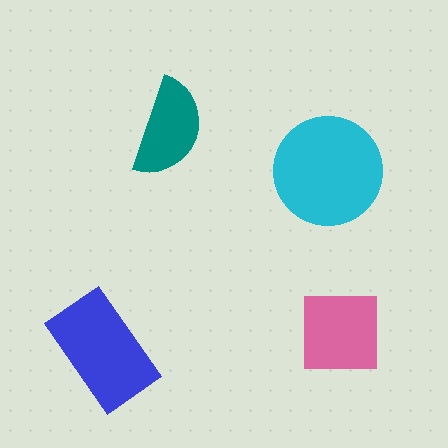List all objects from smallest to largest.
The teal semicircle, the pink square, the blue rectangle, the cyan circle.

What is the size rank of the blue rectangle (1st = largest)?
2nd.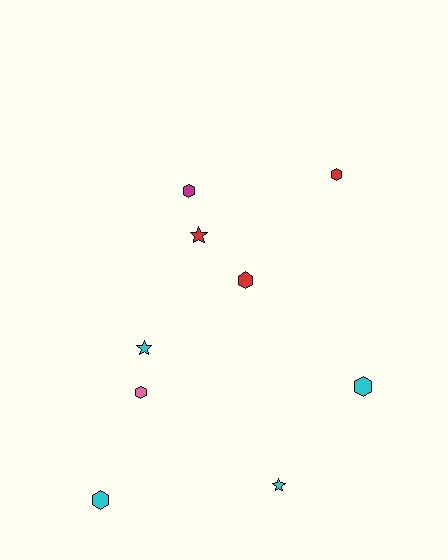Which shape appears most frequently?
Hexagon, with 6 objects.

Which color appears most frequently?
Cyan, with 4 objects.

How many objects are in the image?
There are 9 objects.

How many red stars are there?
There is 1 red star.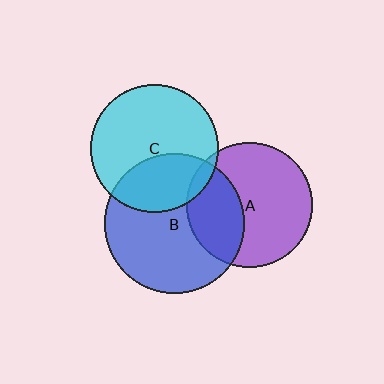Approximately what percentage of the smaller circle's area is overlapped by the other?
Approximately 35%.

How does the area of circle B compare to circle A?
Approximately 1.2 times.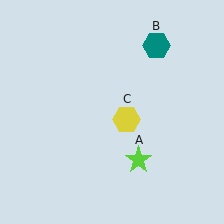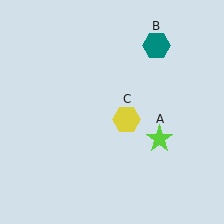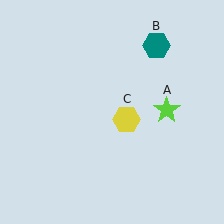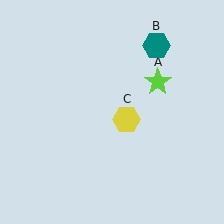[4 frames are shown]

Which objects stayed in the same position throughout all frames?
Teal hexagon (object B) and yellow hexagon (object C) remained stationary.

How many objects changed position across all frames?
1 object changed position: lime star (object A).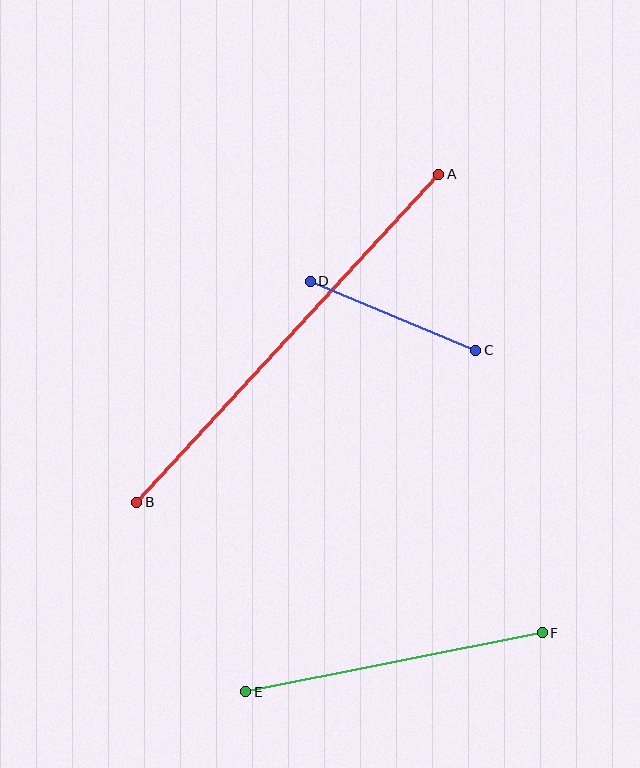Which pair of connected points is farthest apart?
Points A and B are farthest apart.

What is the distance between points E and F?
The distance is approximately 302 pixels.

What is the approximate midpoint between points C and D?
The midpoint is at approximately (393, 316) pixels.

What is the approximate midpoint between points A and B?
The midpoint is at approximately (288, 338) pixels.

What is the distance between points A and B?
The distance is approximately 446 pixels.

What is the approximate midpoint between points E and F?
The midpoint is at approximately (394, 662) pixels.